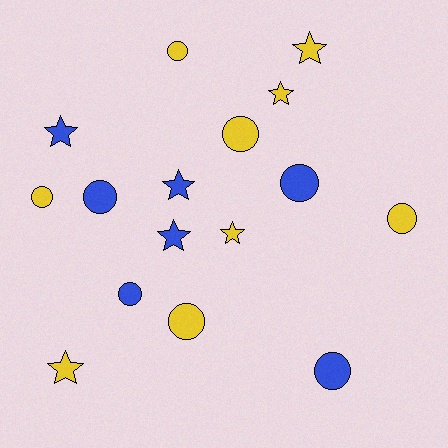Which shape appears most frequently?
Circle, with 9 objects.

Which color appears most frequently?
Yellow, with 9 objects.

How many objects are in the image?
There are 16 objects.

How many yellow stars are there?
There are 4 yellow stars.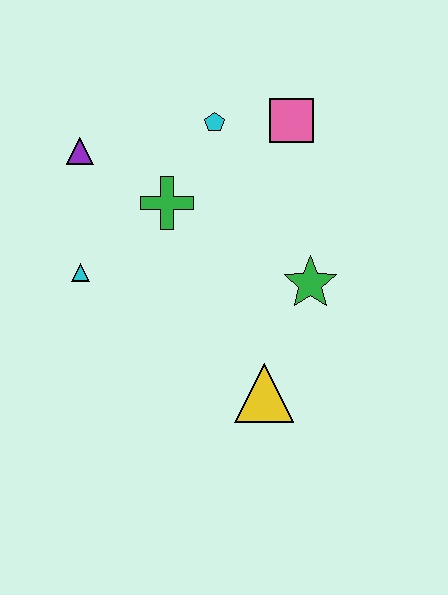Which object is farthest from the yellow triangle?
The purple triangle is farthest from the yellow triangle.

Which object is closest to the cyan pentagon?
The pink square is closest to the cyan pentagon.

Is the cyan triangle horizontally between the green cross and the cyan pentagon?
No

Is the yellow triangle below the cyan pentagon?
Yes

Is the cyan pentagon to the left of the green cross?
No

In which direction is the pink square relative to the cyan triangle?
The pink square is to the right of the cyan triangle.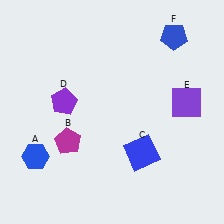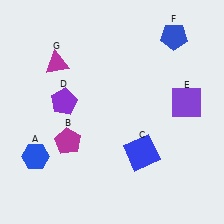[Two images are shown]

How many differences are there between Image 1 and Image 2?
There is 1 difference between the two images.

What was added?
A magenta triangle (G) was added in Image 2.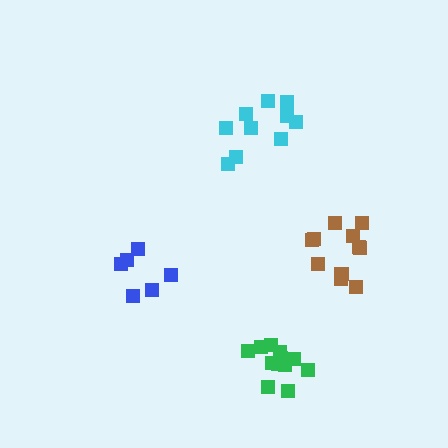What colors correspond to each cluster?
The clusters are colored: cyan, blue, green, brown.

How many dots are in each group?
Group 1: 10 dots, Group 2: 6 dots, Group 3: 12 dots, Group 4: 11 dots (39 total).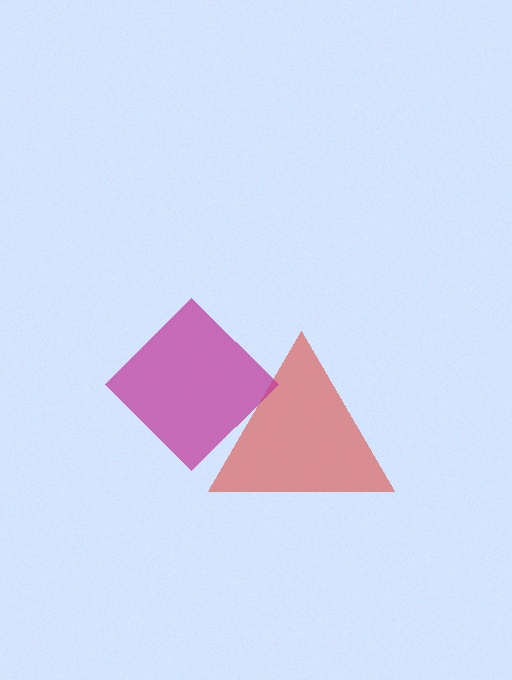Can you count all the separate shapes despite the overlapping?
Yes, there are 2 separate shapes.